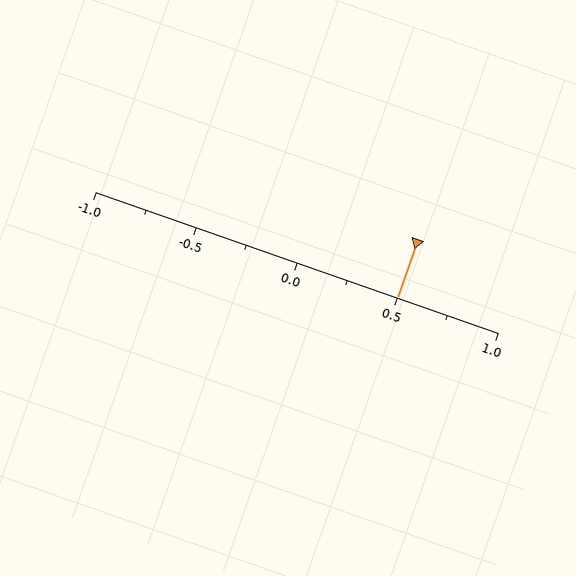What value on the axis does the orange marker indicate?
The marker indicates approximately 0.5.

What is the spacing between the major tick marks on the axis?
The major ticks are spaced 0.5 apart.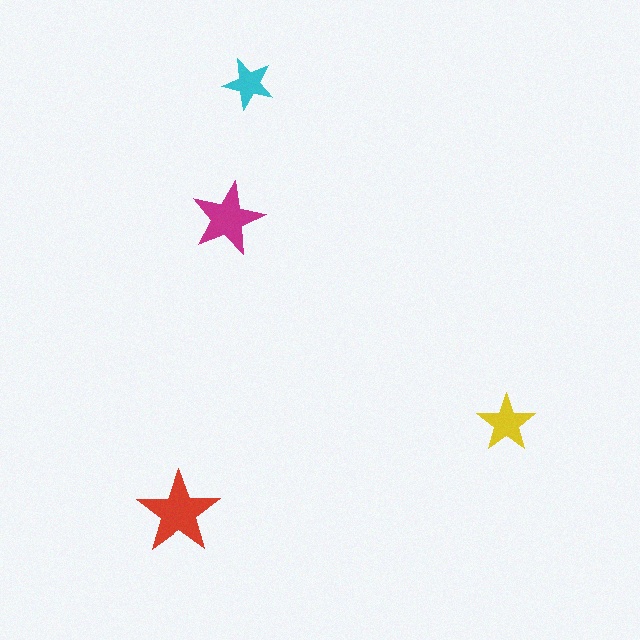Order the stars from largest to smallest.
the red one, the magenta one, the yellow one, the cyan one.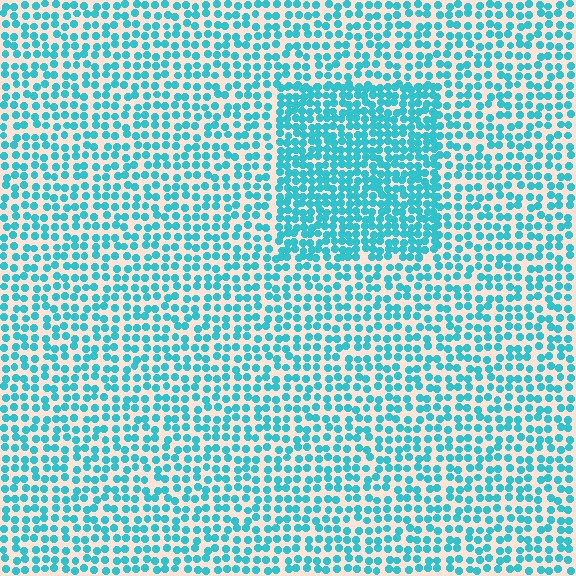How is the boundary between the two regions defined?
The boundary is defined by a change in element density (approximately 1.7x ratio). All elements are the same color, size, and shape.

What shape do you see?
I see a rectangle.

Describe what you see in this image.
The image contains small cyan elements arranged at two different densities. A rectangle-shaped region is visible where the elements are more densely packed than the surrounding area.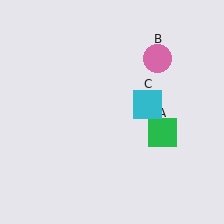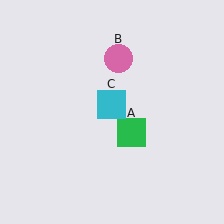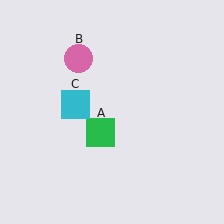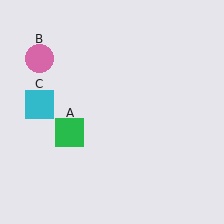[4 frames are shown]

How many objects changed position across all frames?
3 objects changed position: green square (object A), pink circle (object B), cyan square (object C).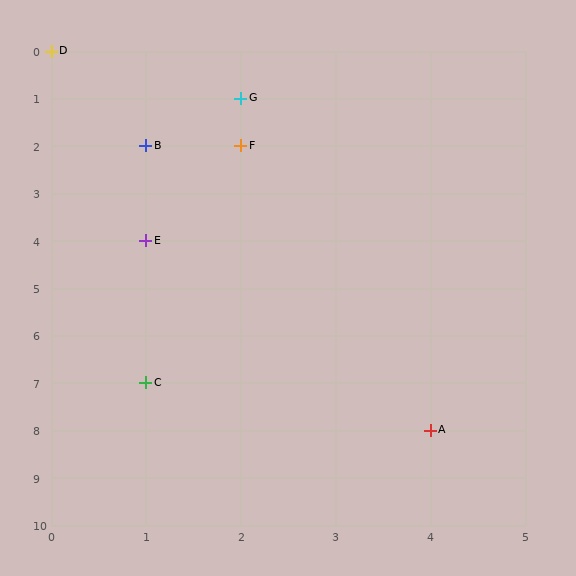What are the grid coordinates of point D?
Point D is at grid coordinates (0, 0).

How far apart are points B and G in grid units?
Points B and G are 1 column and 1 row apart (about 1.4 grid units diagonally).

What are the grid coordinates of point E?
Point E is at grid coordinates (1, 4).